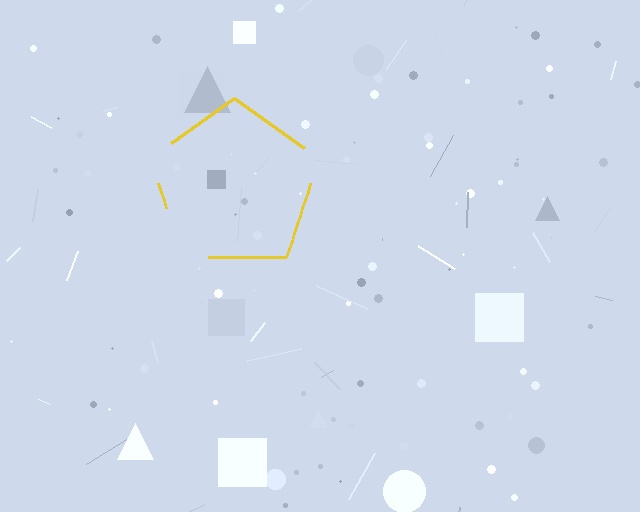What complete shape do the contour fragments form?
The contour fragments form a pentagon.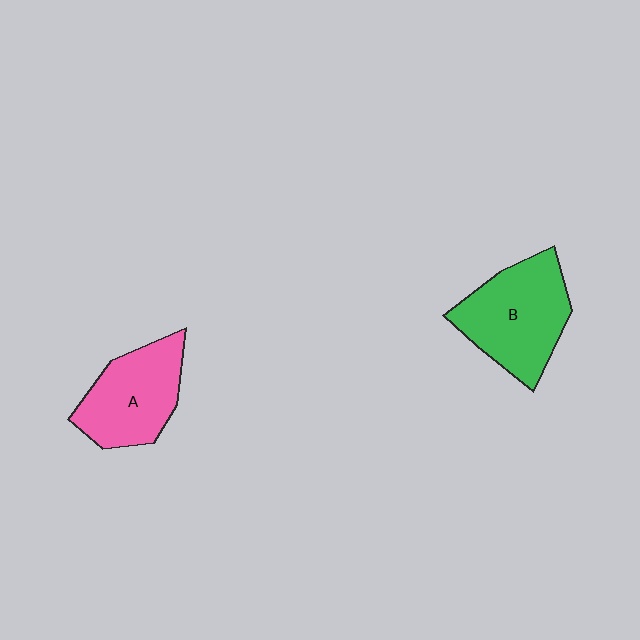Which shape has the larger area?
Shape B (green).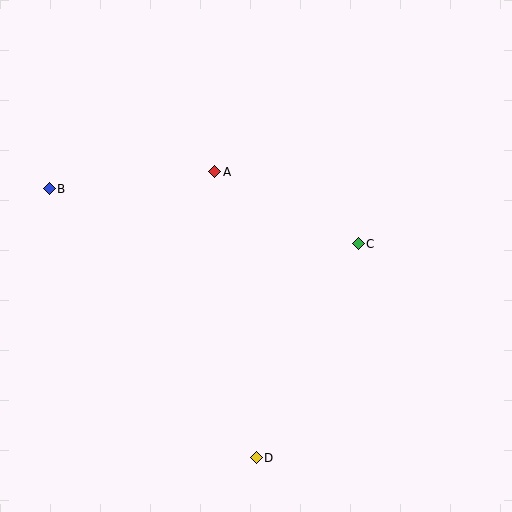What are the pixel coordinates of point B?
Point B is at (49, 189).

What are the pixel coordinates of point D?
Point D is at (256, 458).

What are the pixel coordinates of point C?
Point C is at (358, 244).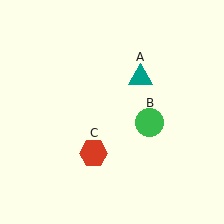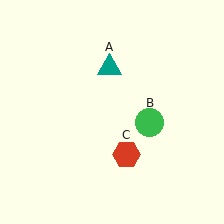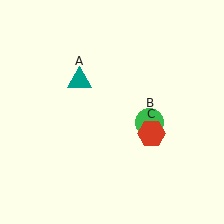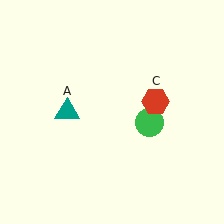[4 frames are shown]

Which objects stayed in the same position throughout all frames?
Green circle (object B) remained stationary.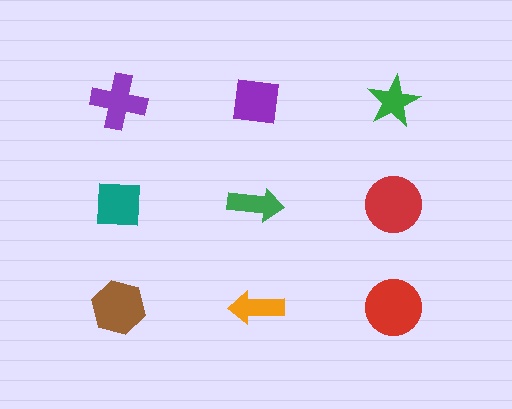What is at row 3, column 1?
A brown hexagon.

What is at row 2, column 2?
A green arrow.